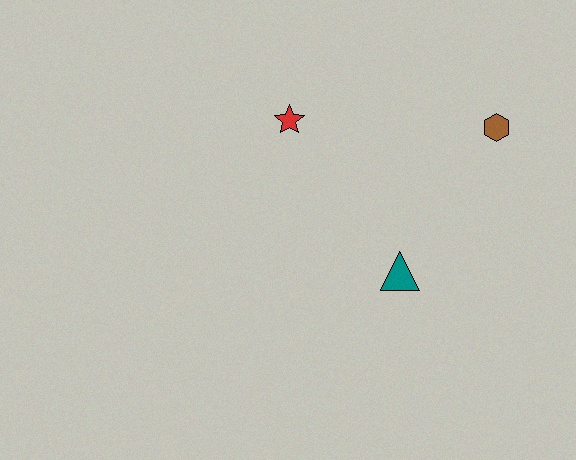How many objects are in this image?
There are 3 objects.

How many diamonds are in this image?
There are no diamonds.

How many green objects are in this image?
There are no green objects.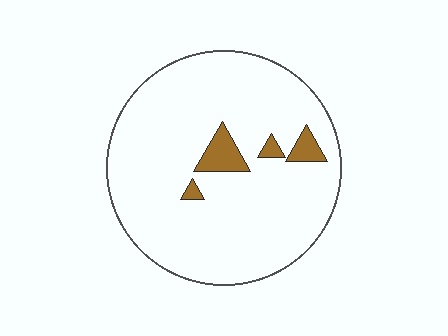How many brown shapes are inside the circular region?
4.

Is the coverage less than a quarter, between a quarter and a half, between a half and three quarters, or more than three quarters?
Less than a quarter.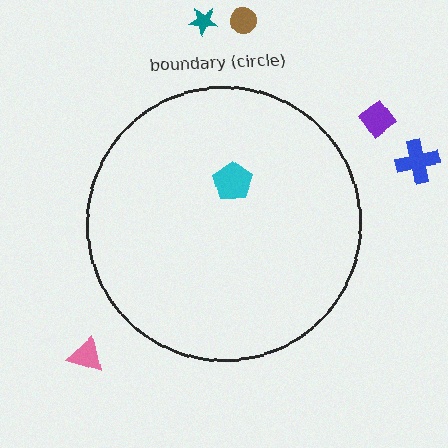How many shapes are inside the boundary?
1 inside, 5 outside.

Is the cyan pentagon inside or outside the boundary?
Inside.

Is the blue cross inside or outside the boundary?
Outside.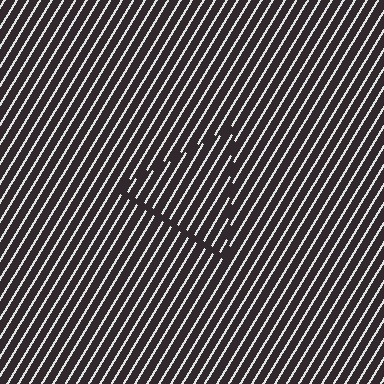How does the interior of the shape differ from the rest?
The interior of the shape contains the same grating, shifted by half a period — the contour is defined by the phase discontinuity where line-ends from the inner and outer gratings abut.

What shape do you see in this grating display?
An illusory triangle. The interior of the shape contains the same grating, shifted by half a period — the contour is defined by the phase discontinuity where line-ends from the inner and outer gratings abut.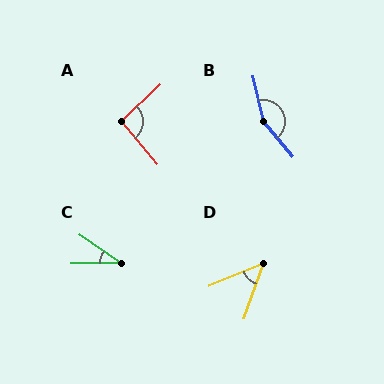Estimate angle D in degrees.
Approximately 48 degrees.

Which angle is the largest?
B, at approximately 154 degrees.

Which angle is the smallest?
C, at approximately 35 degrees.